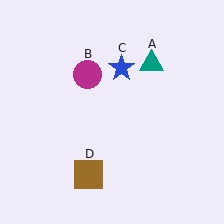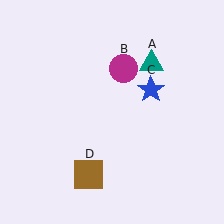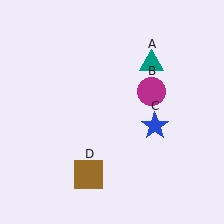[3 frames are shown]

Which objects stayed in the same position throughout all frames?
Teal triangle (object A) and brown square (object D) remained stationary.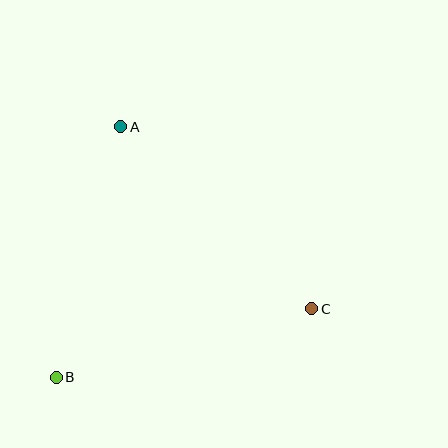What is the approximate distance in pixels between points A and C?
The distance between A and C is approximately 264 pixels.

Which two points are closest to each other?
Points A and B are closest to each other.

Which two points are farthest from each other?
Points B and C are farthest from each other.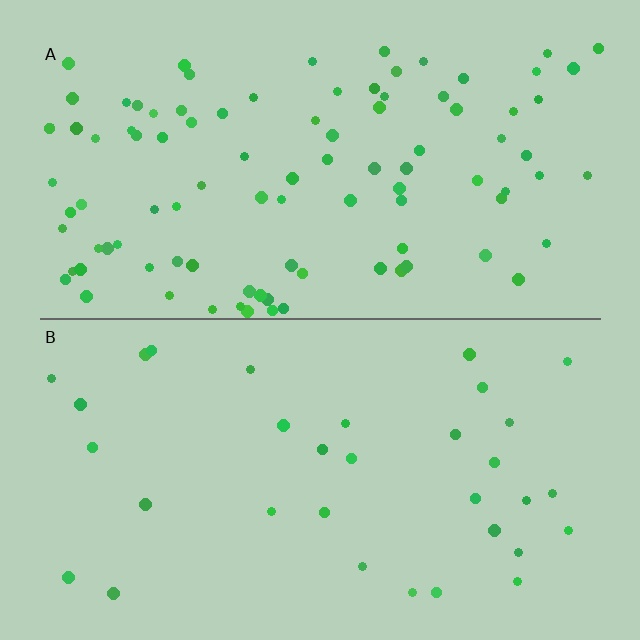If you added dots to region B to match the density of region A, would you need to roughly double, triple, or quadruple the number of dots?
Approximately triple.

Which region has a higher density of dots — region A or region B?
A (the top).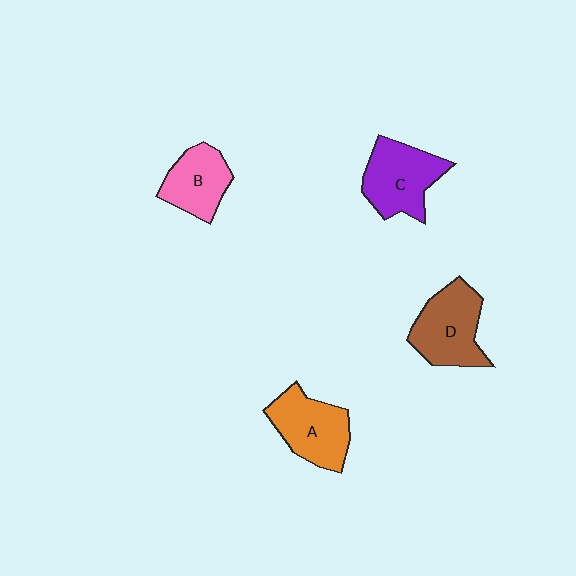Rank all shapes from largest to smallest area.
From largest to smallest: D (brown), C (purple), A (orange), B (pink).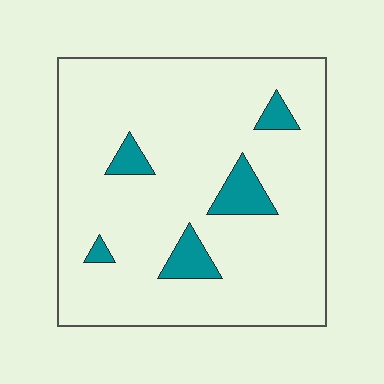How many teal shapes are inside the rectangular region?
5.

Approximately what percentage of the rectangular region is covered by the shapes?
Approximately 10%.